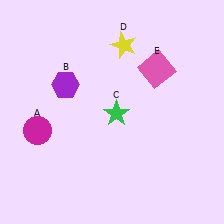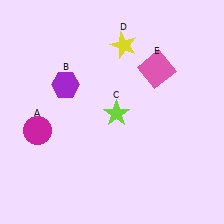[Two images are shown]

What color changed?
The star (C) changed from green in Image 1 to lime in Image 2.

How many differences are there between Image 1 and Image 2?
There is 1 difference between the two images.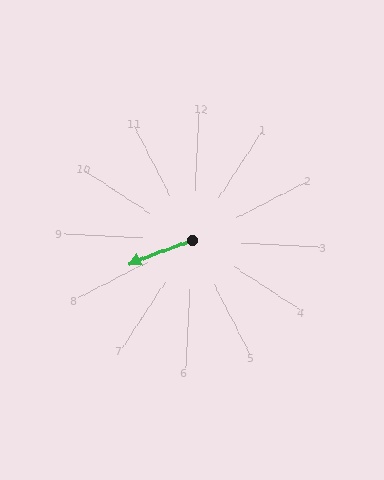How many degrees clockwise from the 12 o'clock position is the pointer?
Approximately 246 degrees.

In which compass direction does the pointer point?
Southwest.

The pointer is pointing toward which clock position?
Roughly 8 o'clock.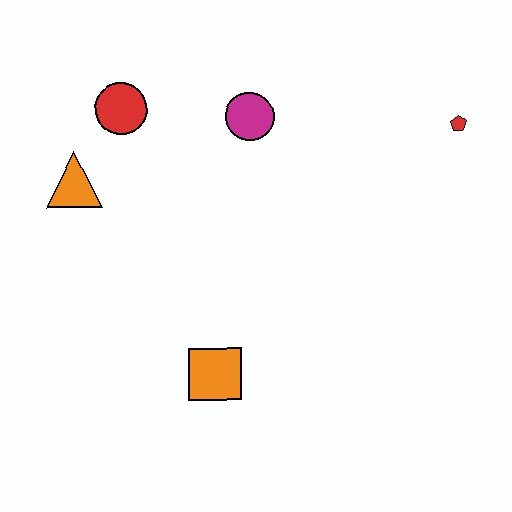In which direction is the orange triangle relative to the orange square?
The orange triangle is above the orange square.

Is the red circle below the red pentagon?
No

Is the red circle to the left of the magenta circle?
Yes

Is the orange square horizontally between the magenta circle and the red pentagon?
No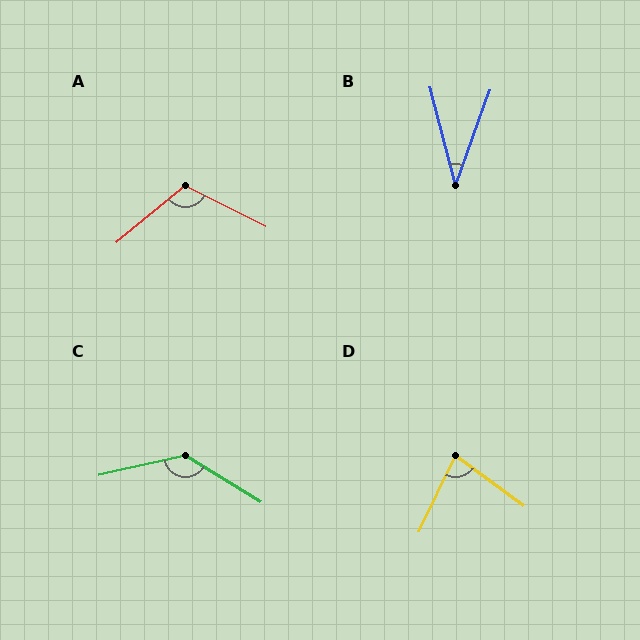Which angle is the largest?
C, at approximately 136 degrees.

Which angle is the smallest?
B, at approximately 34 degrees.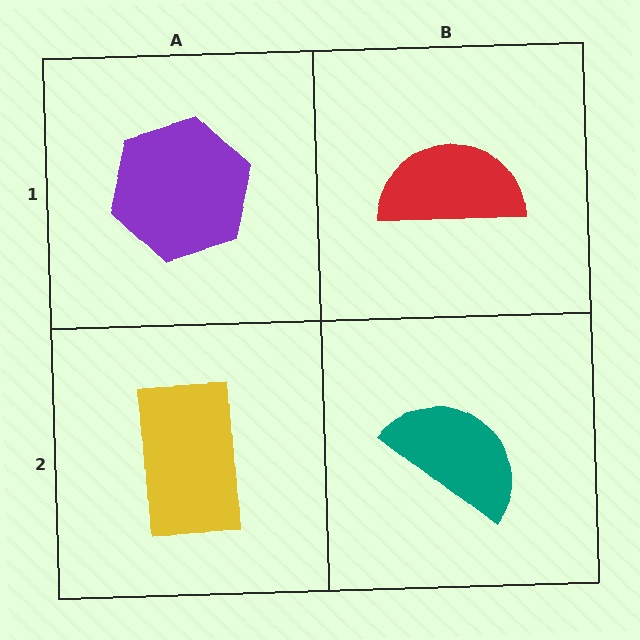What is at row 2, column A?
A yellow rectangle.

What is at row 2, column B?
A teal semicircle.